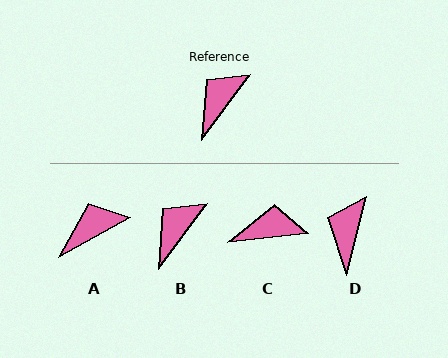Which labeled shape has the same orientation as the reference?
B.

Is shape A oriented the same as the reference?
No, it is off by about 25 degrees.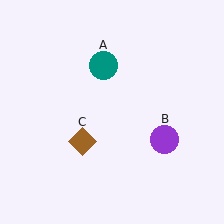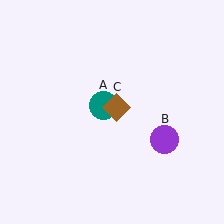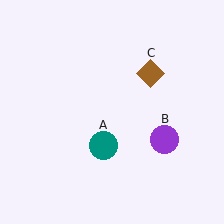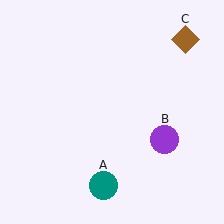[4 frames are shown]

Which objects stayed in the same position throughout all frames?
Purple circle (object B) remained stationary.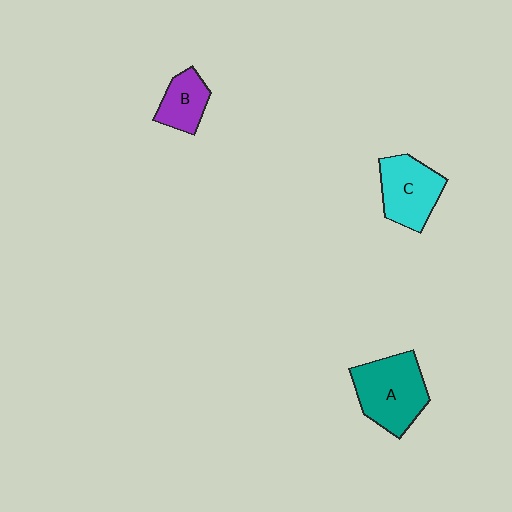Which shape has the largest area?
Shape A (teal).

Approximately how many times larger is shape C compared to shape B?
Approximately 1.5 times.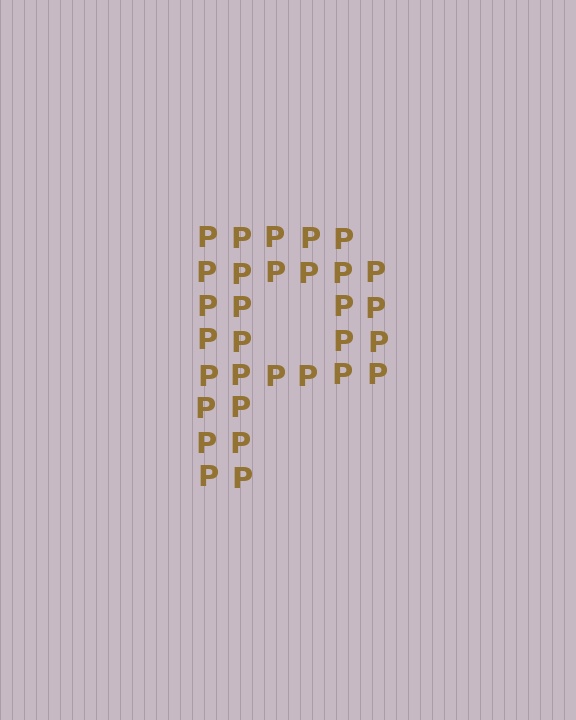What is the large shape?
The large shape is the letter P.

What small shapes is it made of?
It is made of small letter P's.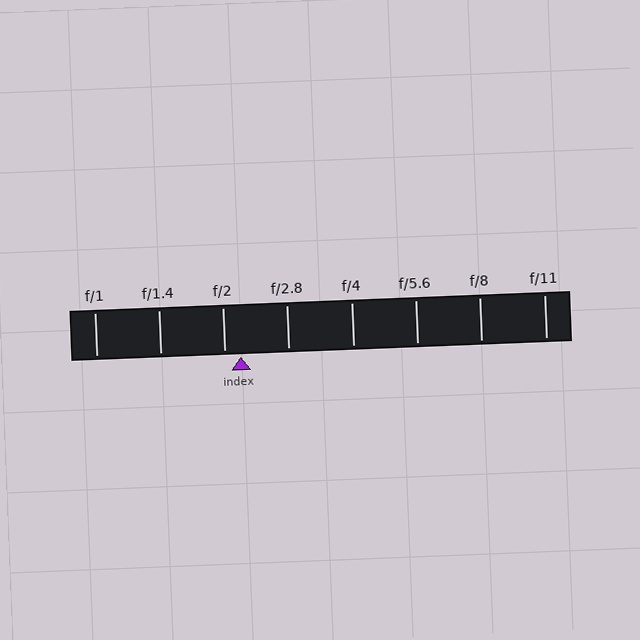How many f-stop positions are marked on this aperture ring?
There are 8 f-stop positions marked.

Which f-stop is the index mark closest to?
The index mark is closest to f/2.